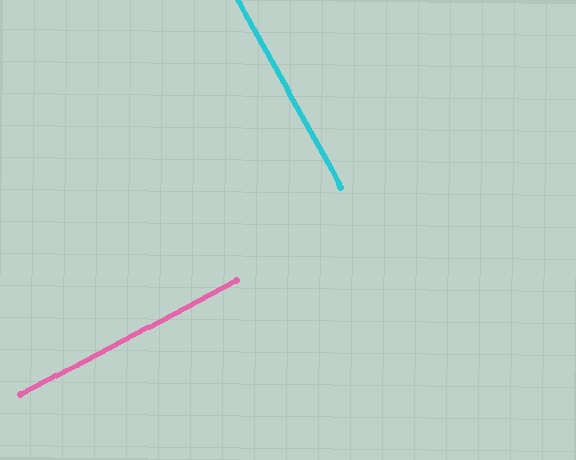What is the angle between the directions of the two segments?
Approximately 89 degrees.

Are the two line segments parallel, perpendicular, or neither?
Perpendicular — they meet at approximately 89°.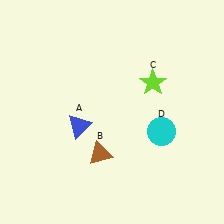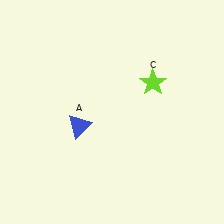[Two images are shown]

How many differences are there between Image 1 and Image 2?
There are 2 differences between the two images.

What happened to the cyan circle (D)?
The cyan circle (D) was removed in Image 2. It was in the bottom-right area of Image 1.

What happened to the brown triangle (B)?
The brown triangle (B) was removed in Image 2. It was in the bottom-left area of Image 1.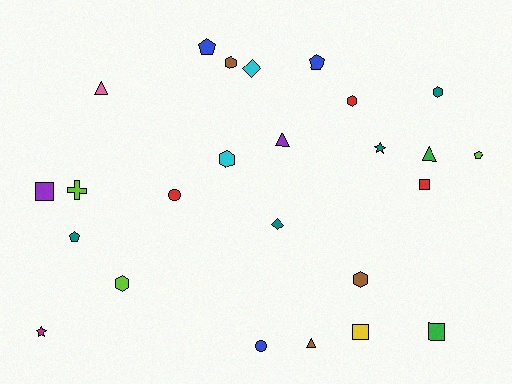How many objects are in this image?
There are 25 objects.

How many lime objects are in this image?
There are 3 lime objects.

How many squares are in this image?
There are 4 squares.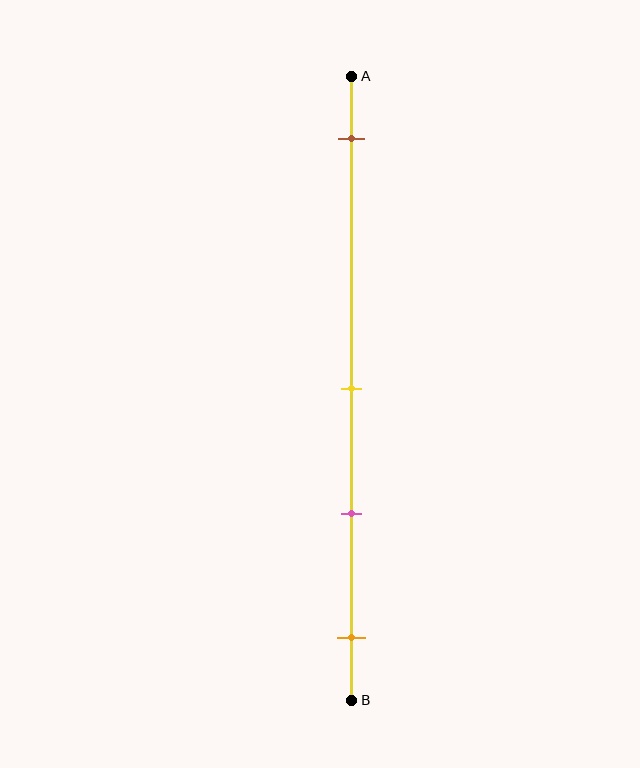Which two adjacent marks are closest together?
The yellow and pink marks are the closest adjacent pair.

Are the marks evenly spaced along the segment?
No, the marks are not evenly spaced.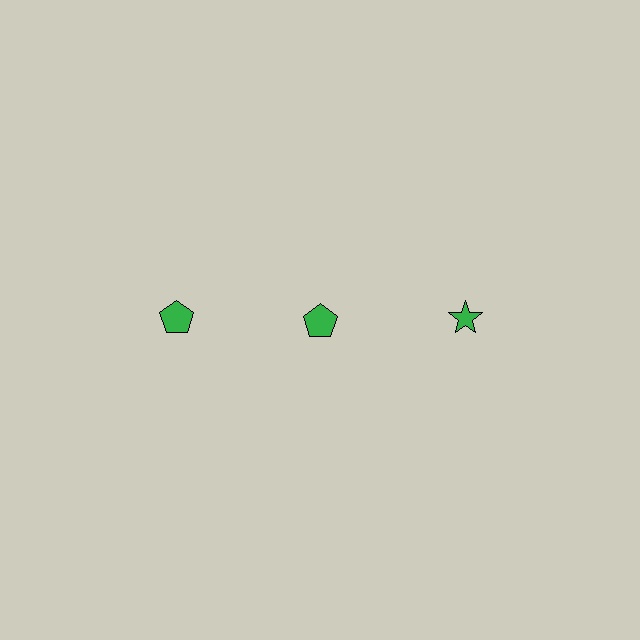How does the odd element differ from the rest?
It has a different shape: star instead of pentagon.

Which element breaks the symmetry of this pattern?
The green star in the top row, center column breaks the symmetry. All other shapes are green pentagons.